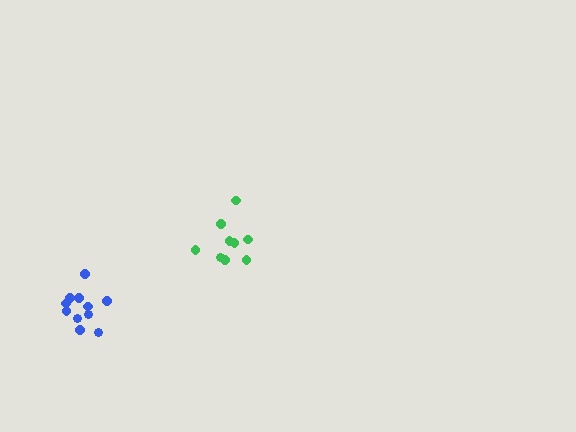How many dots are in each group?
Group 1: 11 dots, Group 2: 9 dots (20 total).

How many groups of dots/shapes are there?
There are 2 groups.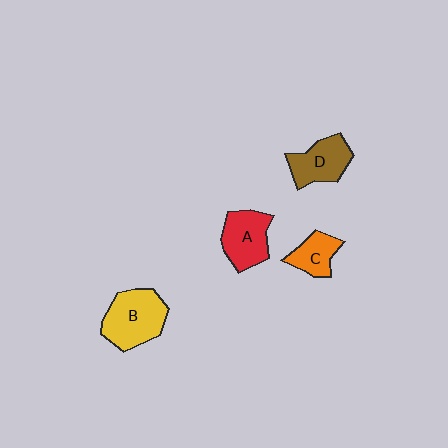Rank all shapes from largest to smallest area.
From largest to smallest: B (yellow), A (red), D (brown), C (orange).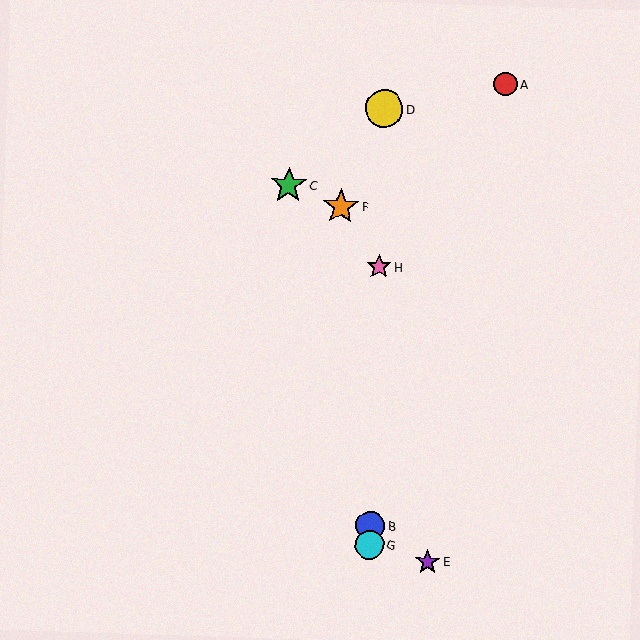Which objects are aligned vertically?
Objects B, D, G, H are aligned vertically.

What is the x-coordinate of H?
Object H is at x≈379.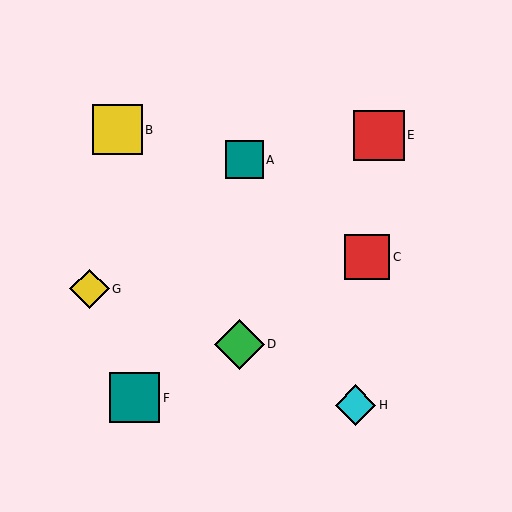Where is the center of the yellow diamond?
The center of the yellow diamond is at (89, 289).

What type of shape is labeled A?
Shape A is a teal square.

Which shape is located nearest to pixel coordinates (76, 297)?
The yellow diamond (labeled G) at (89, 289) is nearest to that location.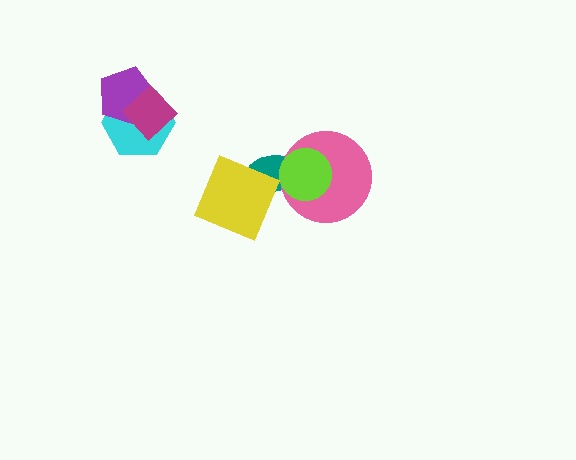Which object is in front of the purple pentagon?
The magenta diamond is in front of the purple pentagon.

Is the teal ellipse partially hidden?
Yes, it is partially covered by another shape.